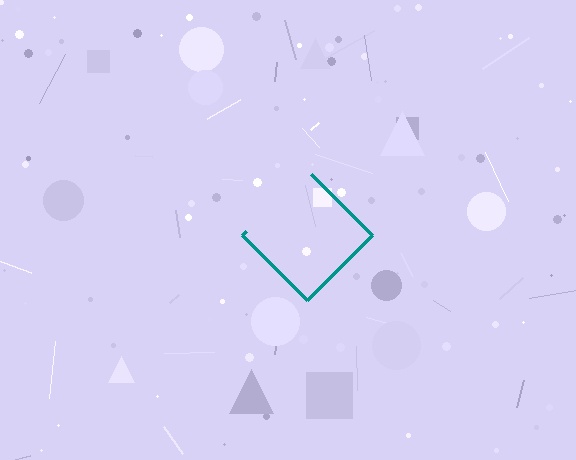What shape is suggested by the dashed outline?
The dashed outline suggests a diamond.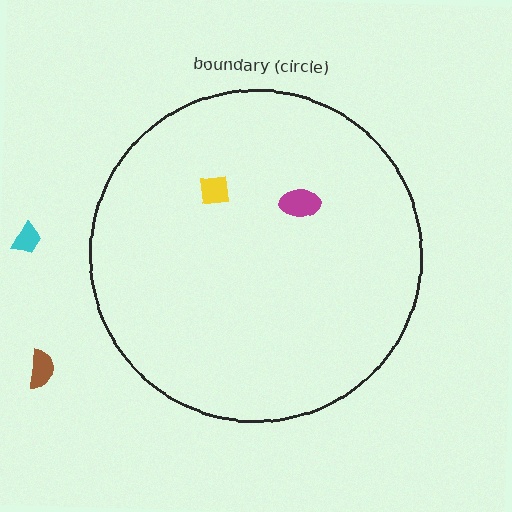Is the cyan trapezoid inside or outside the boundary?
Outside.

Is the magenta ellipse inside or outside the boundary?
Inside.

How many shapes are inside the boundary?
2 inside, 2 outside.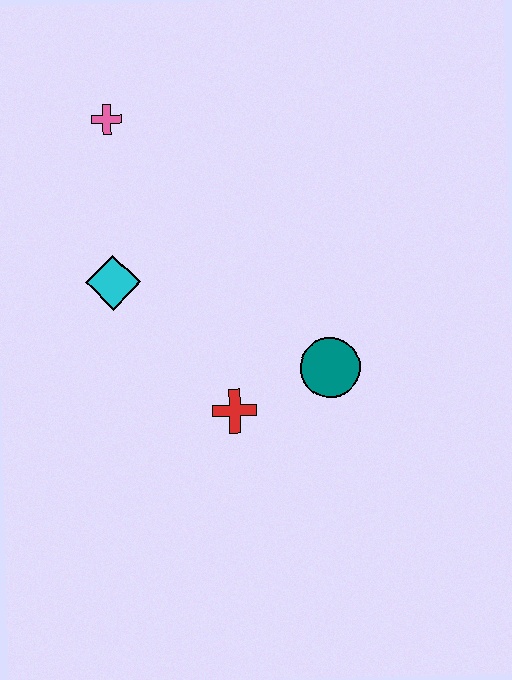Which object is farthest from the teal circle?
The pink cross is farthest from the teal circle.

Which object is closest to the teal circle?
The red cross is closest to the teal circle.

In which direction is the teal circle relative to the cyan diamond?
The teal circle is to the right of the cyan diamond.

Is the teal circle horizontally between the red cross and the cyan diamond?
No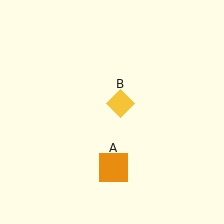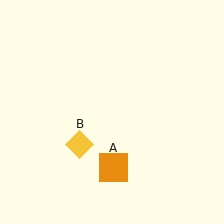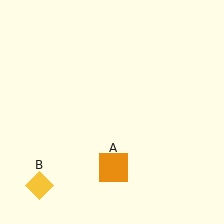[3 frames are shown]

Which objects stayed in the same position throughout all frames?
Orange square (object A) remained stationary.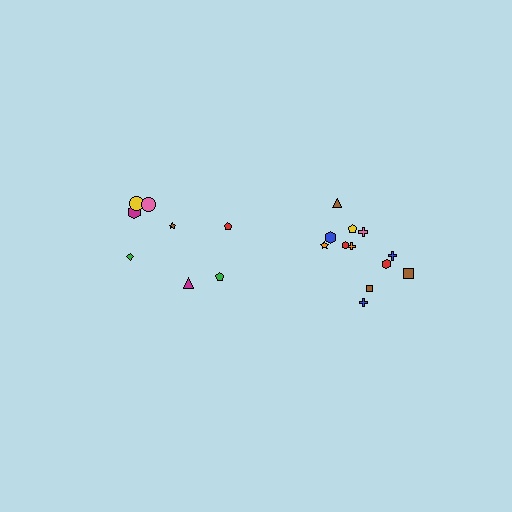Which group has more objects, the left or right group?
The right group.